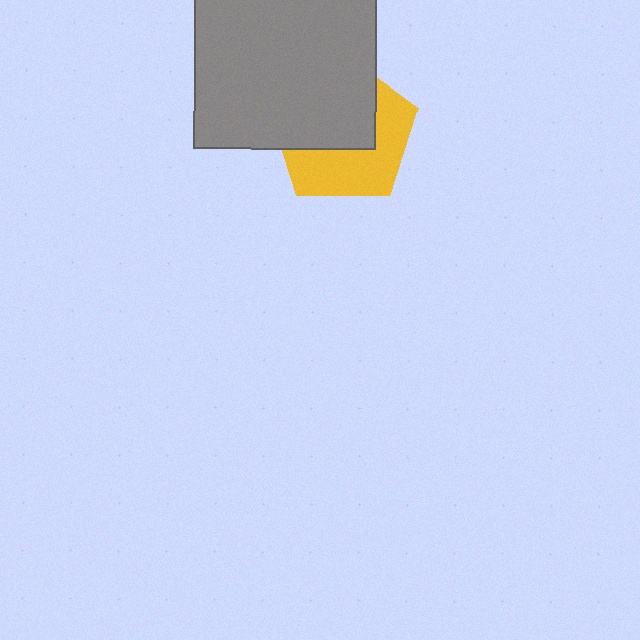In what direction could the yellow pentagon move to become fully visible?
The yellow pentagon could move toward the lower-right. That would shift it out from behind the gray square entirely.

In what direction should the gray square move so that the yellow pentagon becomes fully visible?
The gray square should move toward the upper-left. That is the shortest direction to clear the overlap and leave the yellow pentagon fully visible.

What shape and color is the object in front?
The object in front is a gray square.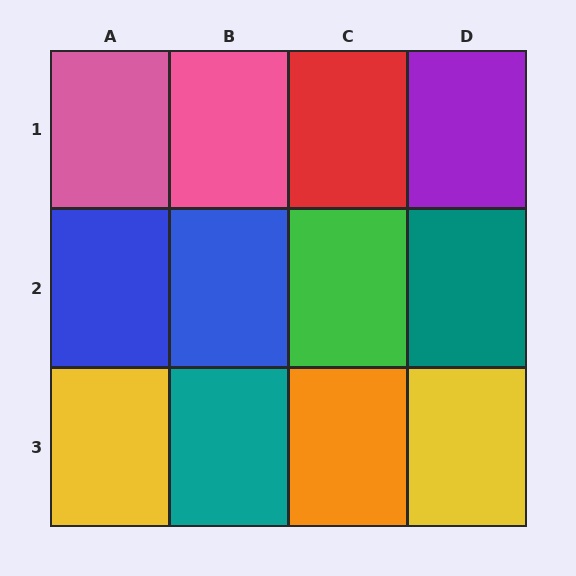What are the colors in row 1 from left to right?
Pink, pink, red, purple.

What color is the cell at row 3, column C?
Orange.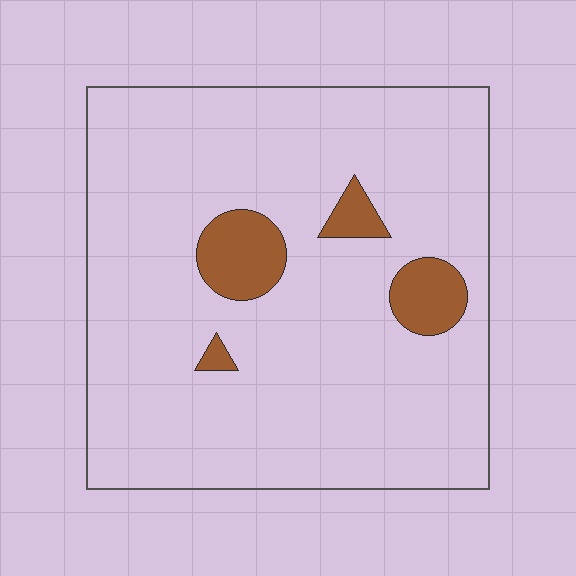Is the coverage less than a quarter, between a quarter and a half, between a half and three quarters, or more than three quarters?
Less than a quarter.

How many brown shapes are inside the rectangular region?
4.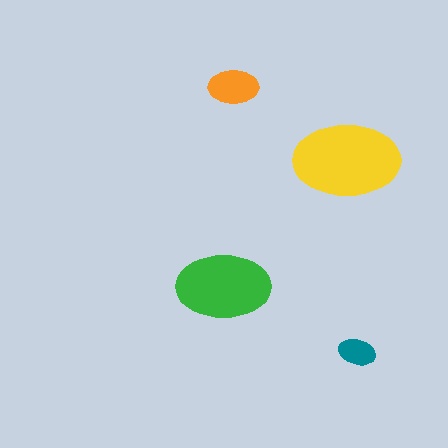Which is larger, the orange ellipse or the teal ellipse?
The orange one.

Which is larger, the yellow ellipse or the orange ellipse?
The yellow one.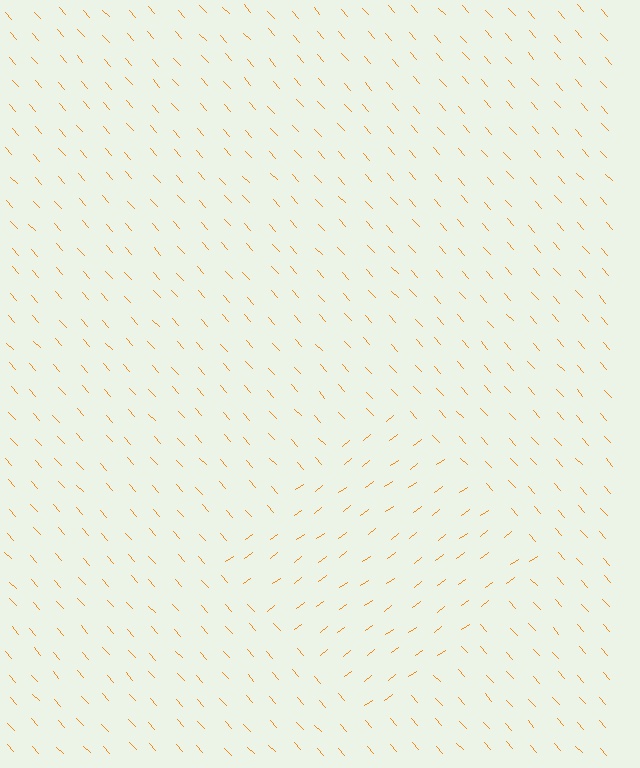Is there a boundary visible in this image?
Yes, there is a texture boundary formed by a change in line orientation.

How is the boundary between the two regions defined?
The boundary is defined purely by a change in line orientation (approximately 84 degrees difference). All lines are the same color and thickness.